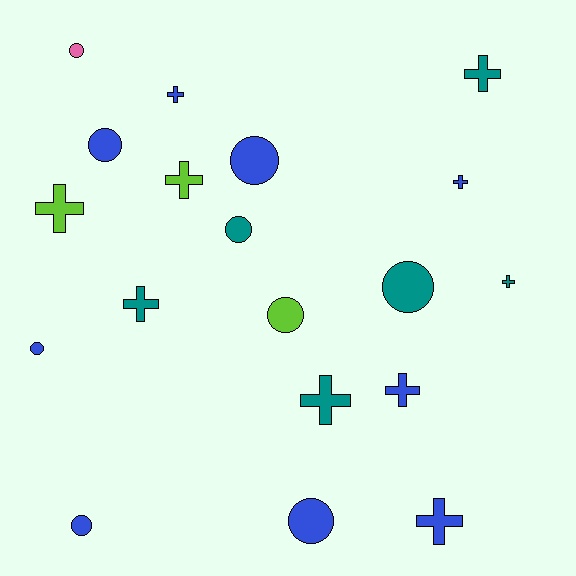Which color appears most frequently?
Blue, with 9 objects.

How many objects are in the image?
There are 19 objects.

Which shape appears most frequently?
Cross, with 10 objects.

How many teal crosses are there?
There are 4 teal crosses.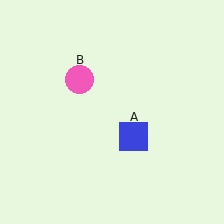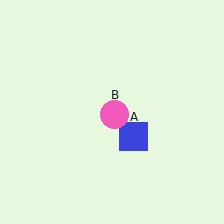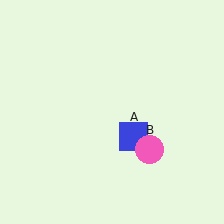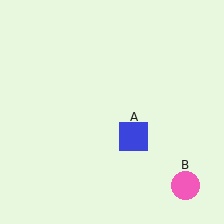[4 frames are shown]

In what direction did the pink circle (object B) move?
The pink circle (object B) moved down and to the right.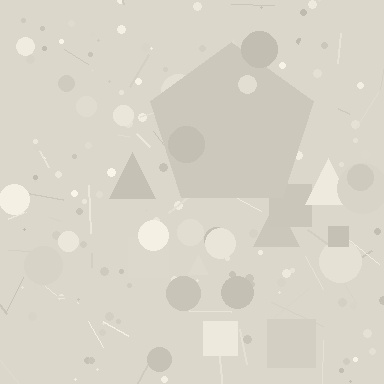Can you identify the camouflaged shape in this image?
The camouflaged shape is a pentagon.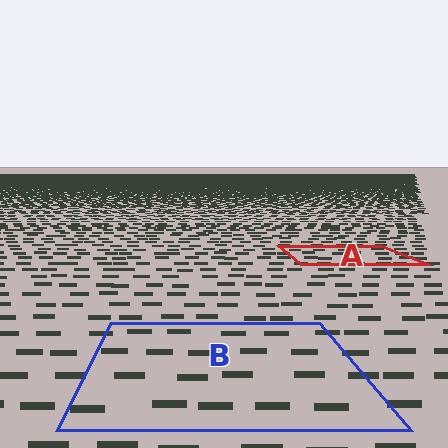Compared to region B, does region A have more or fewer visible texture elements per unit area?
Region A has more texture elements per unit area — they are packed more densely because it is farther away.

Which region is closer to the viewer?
Region B is closer. The texture elements there are larger and more spread out.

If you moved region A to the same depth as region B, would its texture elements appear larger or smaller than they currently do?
They would appear larger. At a closer depth, the same texture elements are projected at a bigger on-screen size.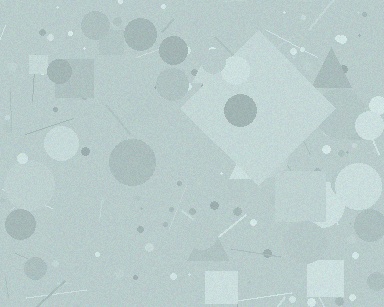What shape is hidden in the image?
A diamond is hidden in the image.